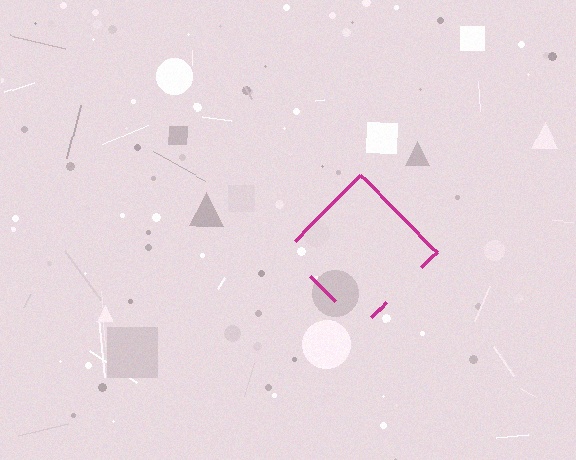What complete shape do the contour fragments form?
The contour fragments form a diamond.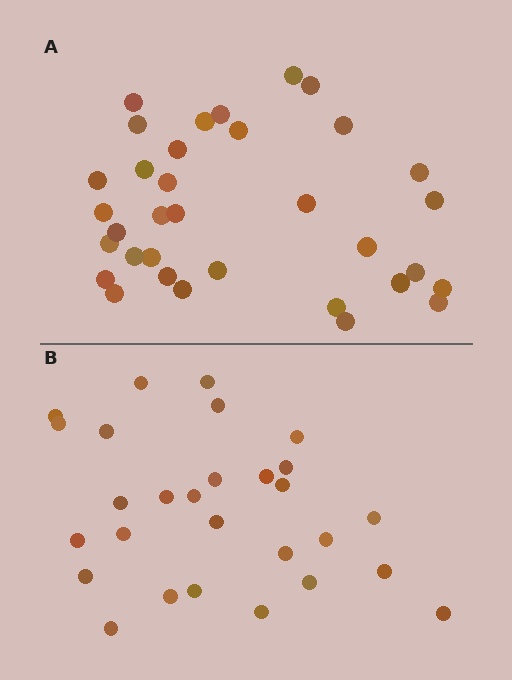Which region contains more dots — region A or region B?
Region A (the top region) has more dots.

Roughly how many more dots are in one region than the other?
Region A has about 6 more dots than region B.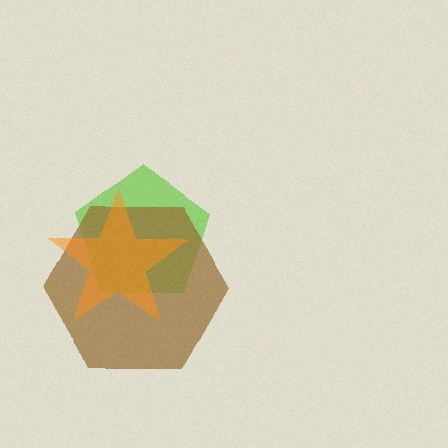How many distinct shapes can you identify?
There are 3 distinct shapes: a lime pentagon, a brown hexagon, an orange star.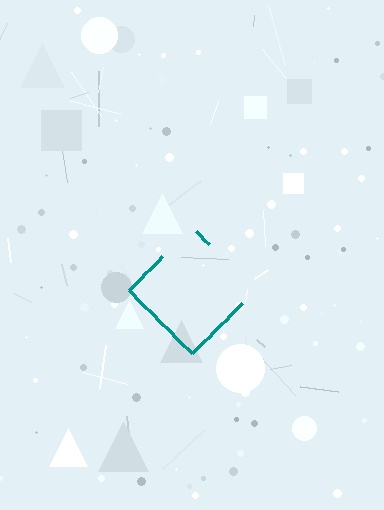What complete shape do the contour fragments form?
The contour fragments form a diamond.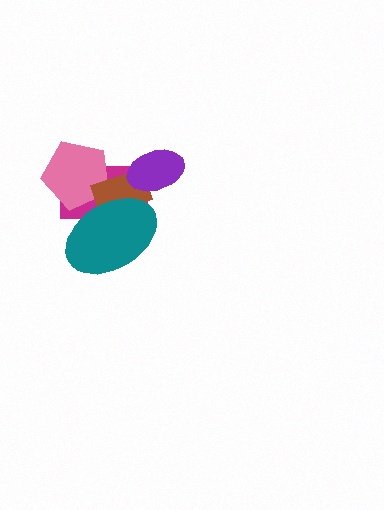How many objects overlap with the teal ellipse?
3 objects overlap with the teal ellipse.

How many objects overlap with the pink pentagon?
3 objects overlap with the pink pentagon.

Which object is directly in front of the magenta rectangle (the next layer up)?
The pink pentagon is directly in front of the magenta rectangle.